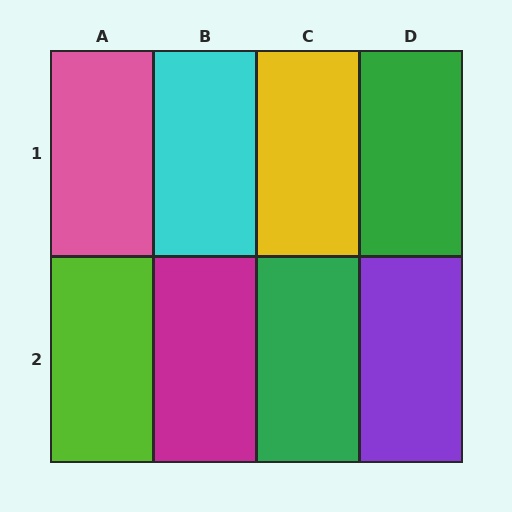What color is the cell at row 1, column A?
Pink.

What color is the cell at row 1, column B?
Cyan.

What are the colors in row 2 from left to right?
Lime, magenta, green, purple.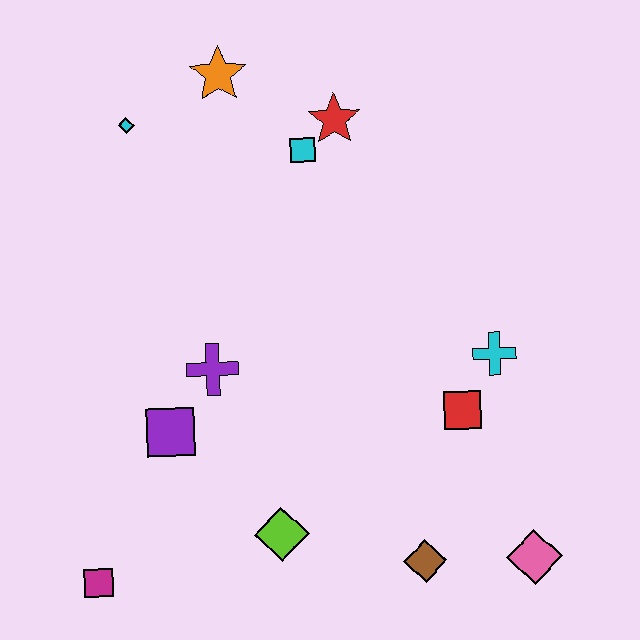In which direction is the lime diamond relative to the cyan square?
The lime diamond is below the cyan square.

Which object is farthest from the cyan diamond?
The pink diamond is farthest from the cyan diamond.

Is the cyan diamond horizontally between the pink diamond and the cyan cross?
No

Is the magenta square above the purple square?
No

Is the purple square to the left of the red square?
Yes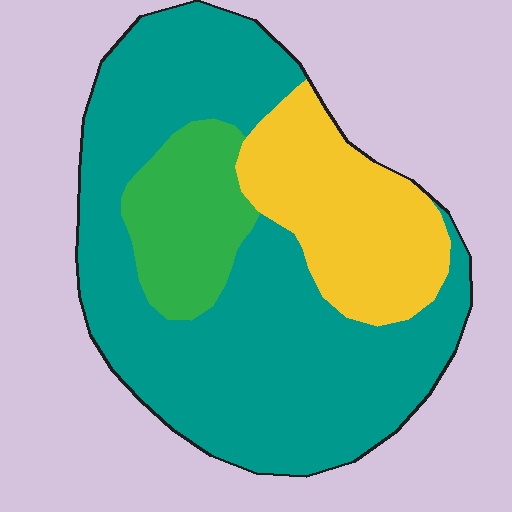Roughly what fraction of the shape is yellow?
Yellow takes up about one fifth (1/5) of the shape.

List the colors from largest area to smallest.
From largest to smallest: teal, yellow, green.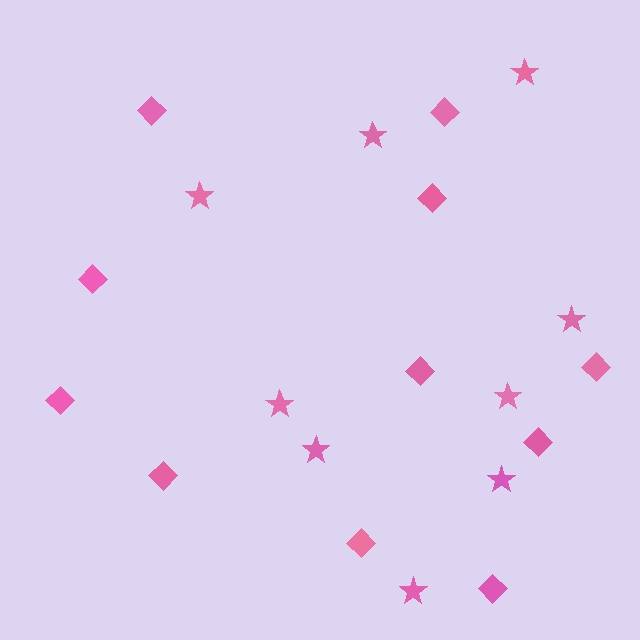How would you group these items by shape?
There are 2 groups: one group of diamonds (11) and one group of stars (9).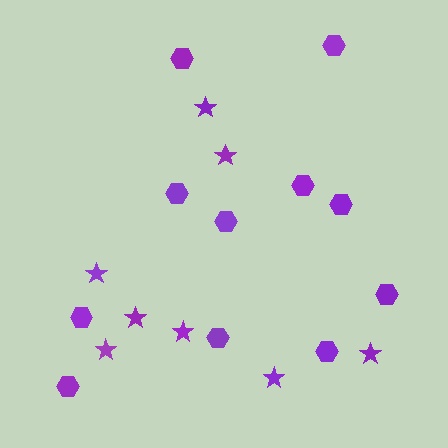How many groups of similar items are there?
There are 2 groups: one group of hexagons (11) and one group of stars (8).